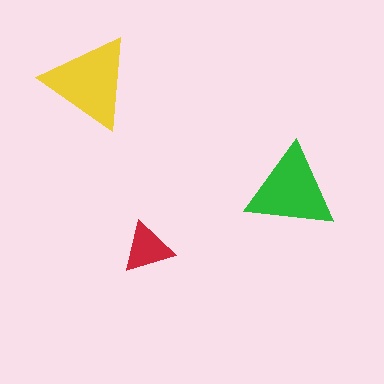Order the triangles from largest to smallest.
the yellow one, the green one, the red one.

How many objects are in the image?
There are 3 objects in the image.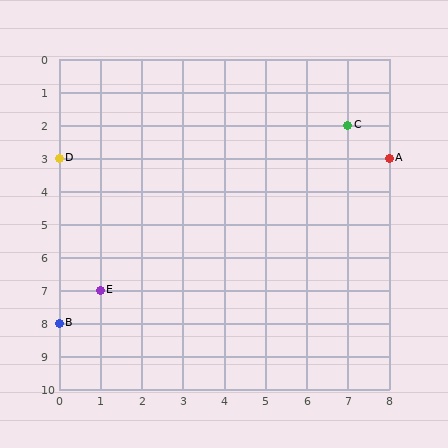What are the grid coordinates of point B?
Point B is at grid coordinates (0, 8).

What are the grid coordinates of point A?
Point A is at grid coordinates (8, 3).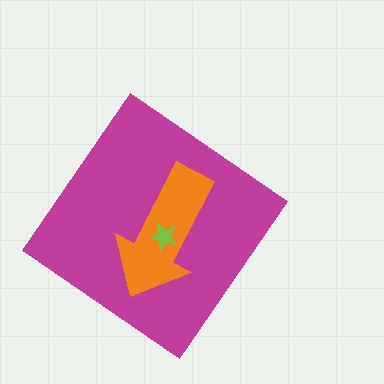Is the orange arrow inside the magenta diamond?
Yes.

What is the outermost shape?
The magenta diamond.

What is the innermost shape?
The lime star.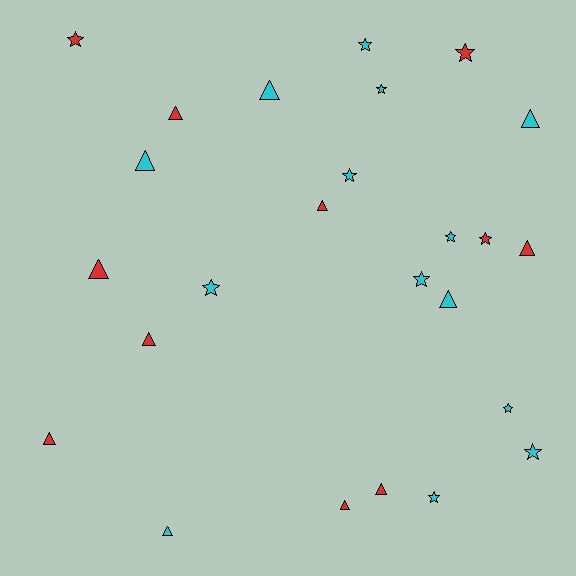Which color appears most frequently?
Cyan, with 14 objects.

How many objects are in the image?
There are 25 objects.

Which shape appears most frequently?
Triangle, with 13 objects.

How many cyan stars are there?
There are 9 cyan stars.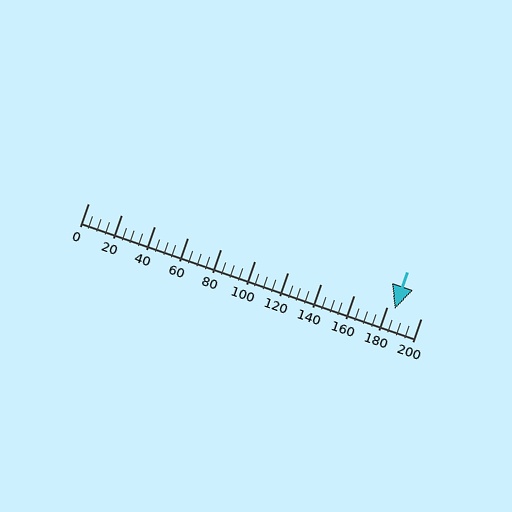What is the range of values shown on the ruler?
The ruler shows values from 0 to 200.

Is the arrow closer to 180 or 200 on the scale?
The arrow is closer to 180.